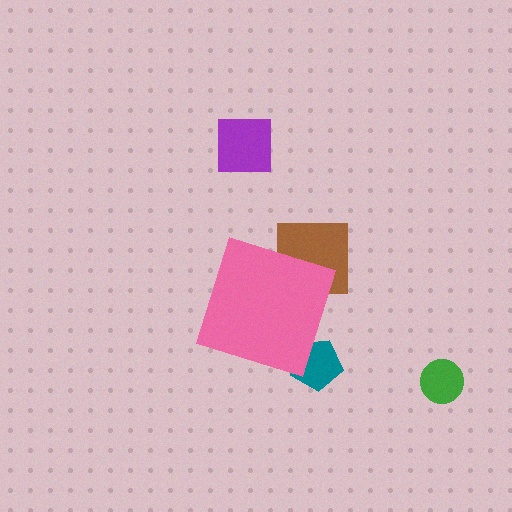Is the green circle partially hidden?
No, the green circle is fully visible.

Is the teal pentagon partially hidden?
Yes, the teal pentagon is partially hidden behind the pink diamond.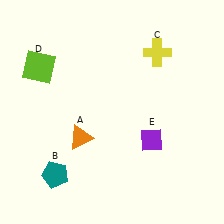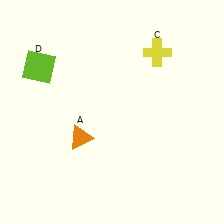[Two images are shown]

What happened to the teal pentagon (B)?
The teal pentagon (B) was removed in Image 2. It was in the bottom-left area of Image 1.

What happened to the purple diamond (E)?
The purple diamond (E) was removed in Image 2. It was in the bottom-right area of Image 1.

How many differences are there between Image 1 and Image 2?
There are 2 differences between the two images.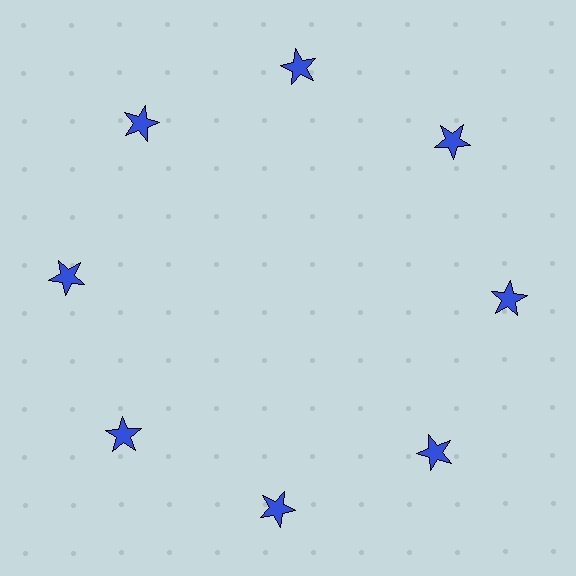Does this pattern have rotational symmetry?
Yes, this pattern has 8-fold rotational symmetry. It looks the same after rotating 45 degrees around the center.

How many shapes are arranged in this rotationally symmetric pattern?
There are 8 shapes, arranged in 8 groups of 1.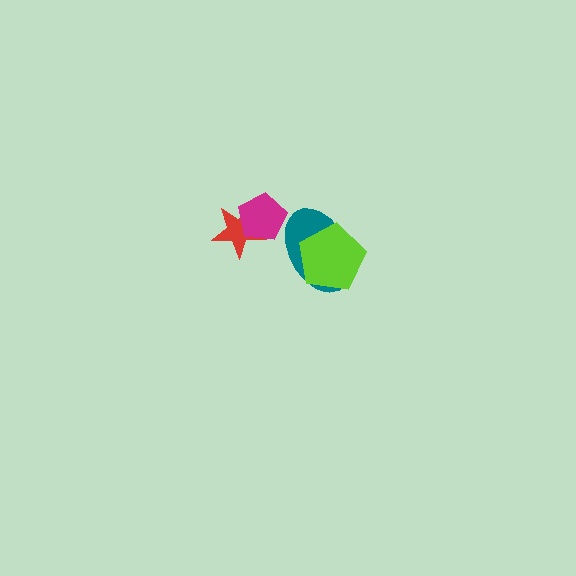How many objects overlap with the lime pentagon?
1 object overlaps with the lime pentagon.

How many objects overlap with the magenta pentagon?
1 object overlaps with the magenta pentagon.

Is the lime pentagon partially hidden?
No, no other shape covers it.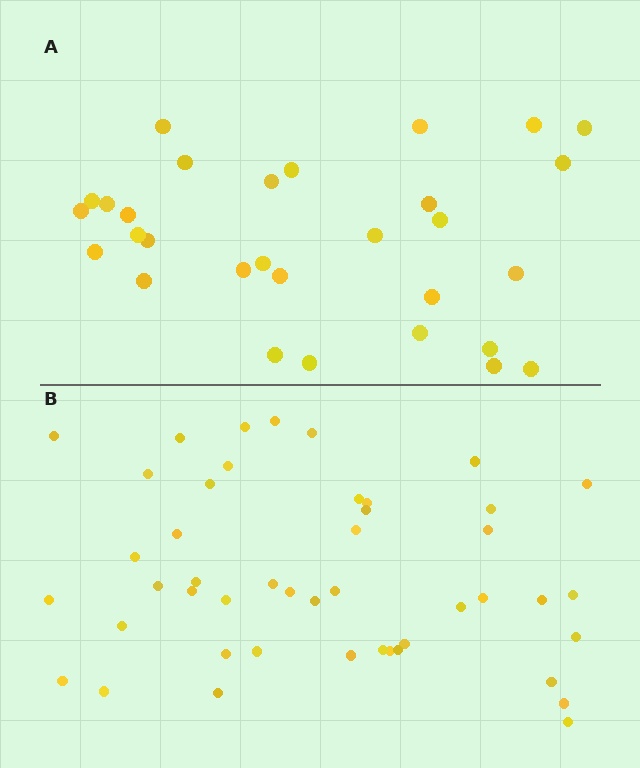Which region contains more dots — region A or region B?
Region B (the bottom region) has more dots.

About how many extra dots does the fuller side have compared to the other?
Region B has approximately 15 more dots than region A.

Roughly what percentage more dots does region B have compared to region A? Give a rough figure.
About 55% more.